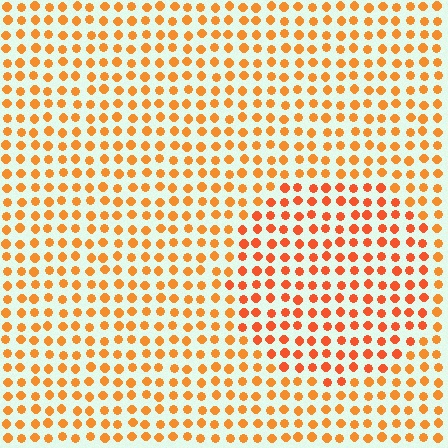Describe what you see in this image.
The image is filled with small orange elements in a uniform arrangement. A circle-shaped region is visible where the elements are tinted to a slightly different hue, forming a subtle color boundary.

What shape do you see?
I see a circle.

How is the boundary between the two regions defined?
The boundary is defined purely by a slight shift in hue (about 18 degrees). Spacing, size, and orientation are identical on both sides.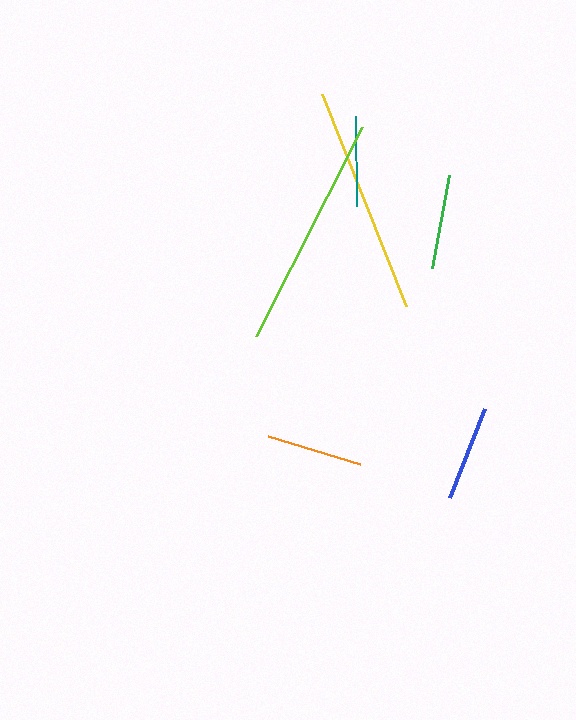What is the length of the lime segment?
The lime segment is approximately 235 pixels long.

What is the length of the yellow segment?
The yellow segment is approximately 228 pixels long.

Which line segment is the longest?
The lime line is the longest at approximately 235 pixels.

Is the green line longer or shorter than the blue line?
The blue line is longer than the green line.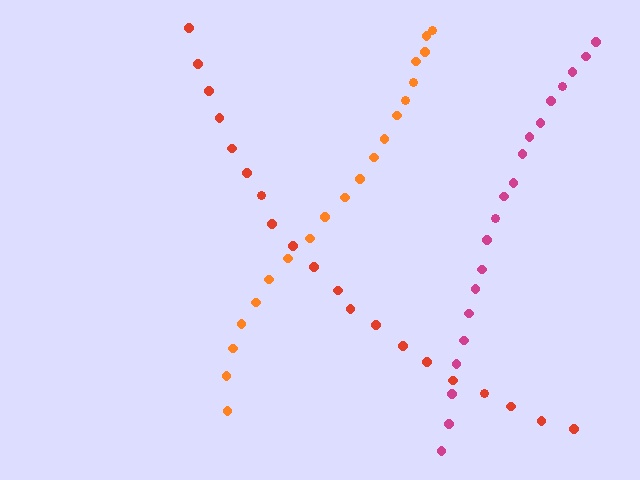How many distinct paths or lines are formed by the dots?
There are 3 distinct paths.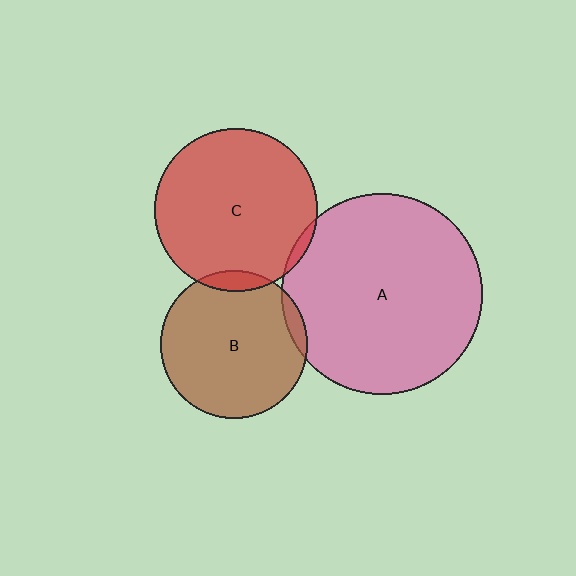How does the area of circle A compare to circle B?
Approximately 1.8 times.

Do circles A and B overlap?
Yes.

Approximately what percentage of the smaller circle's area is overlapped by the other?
Approximately 5%.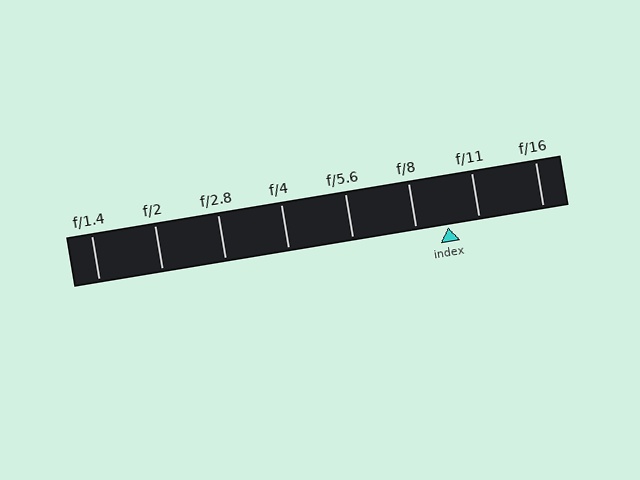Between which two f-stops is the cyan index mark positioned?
The index mark is between f/8 and f/11.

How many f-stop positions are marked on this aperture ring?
There are 8 f-stop positions marked.